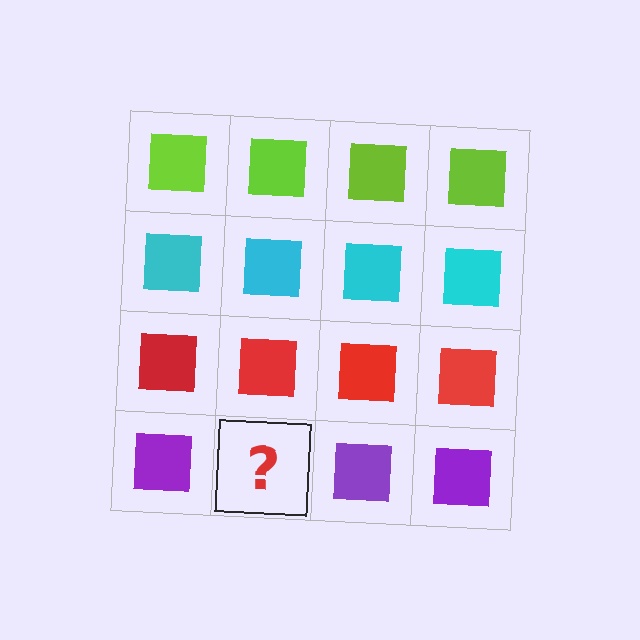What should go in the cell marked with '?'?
The missing cell should contain a purple square.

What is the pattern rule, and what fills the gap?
The rule is that each row has a consistent color. The gap should be filled with a purple square.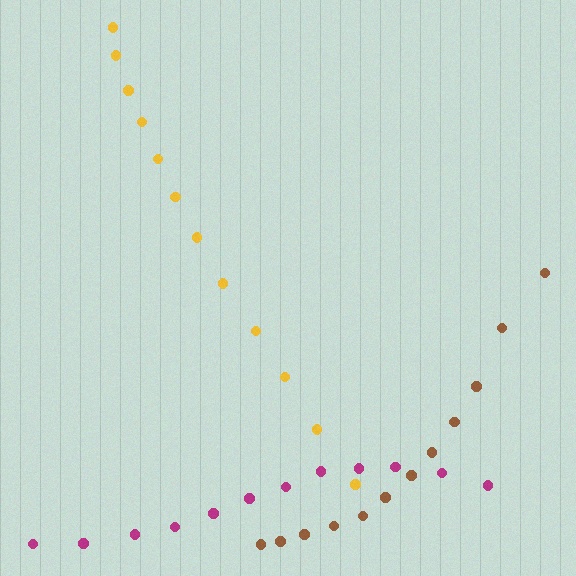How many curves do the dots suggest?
There are 3 distinct paths.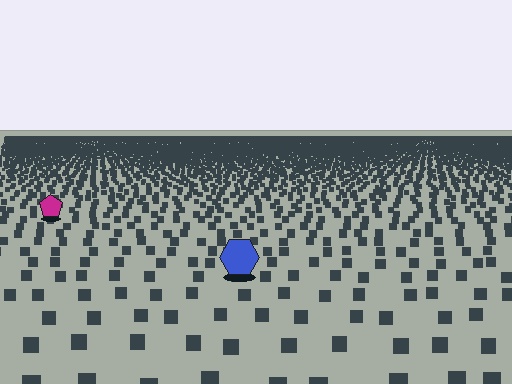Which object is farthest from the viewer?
The magenta pentagon is farthest from the viewer. It appears smaller and the ground texture around it is denser.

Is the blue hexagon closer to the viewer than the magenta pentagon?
Yes. The blue hexagon is closer — you can tell from the texture gradient: the ground texture is coarser near it.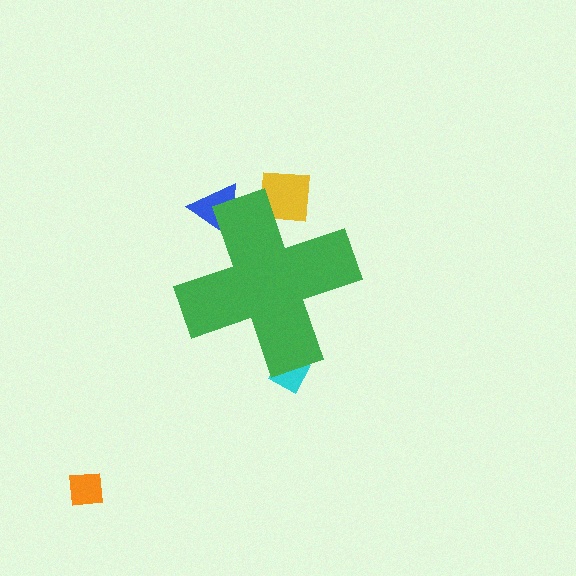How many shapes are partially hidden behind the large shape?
3 shapes are partially hidden.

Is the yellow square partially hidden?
Yes, the yellow square is partially hidden behind the green cross.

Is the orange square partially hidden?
No, the orange square is fully visible.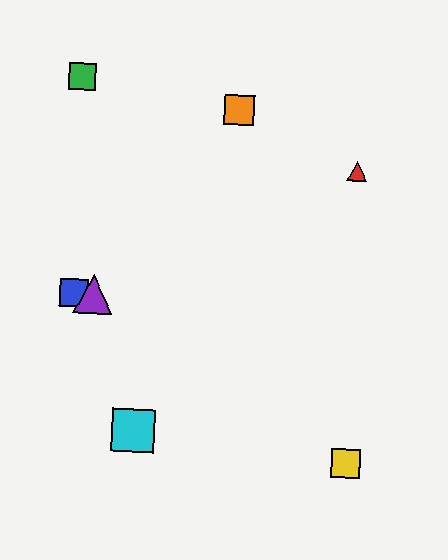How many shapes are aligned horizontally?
2 shapes (the blue square, the purple triangle) are aligned horizontally.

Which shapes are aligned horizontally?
The blue square, the purple triangle are aligned horizontally.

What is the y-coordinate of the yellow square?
The yellow square is at y≈464.